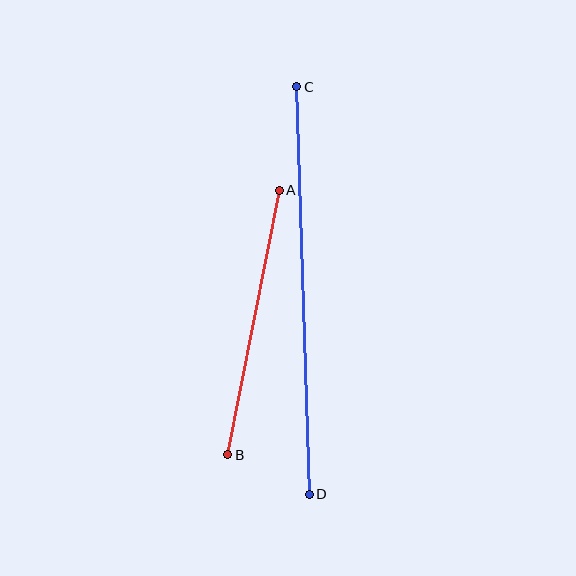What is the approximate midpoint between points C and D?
The midpoint is at approximately (303, 291) pixels.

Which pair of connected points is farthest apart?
Points C and D are farthest apart.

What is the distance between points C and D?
The distance is approximately 408 pixels.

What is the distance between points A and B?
The distance is approximately 269 pixels.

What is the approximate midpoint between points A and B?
The midpoint is at approximately (253, 322) pixels.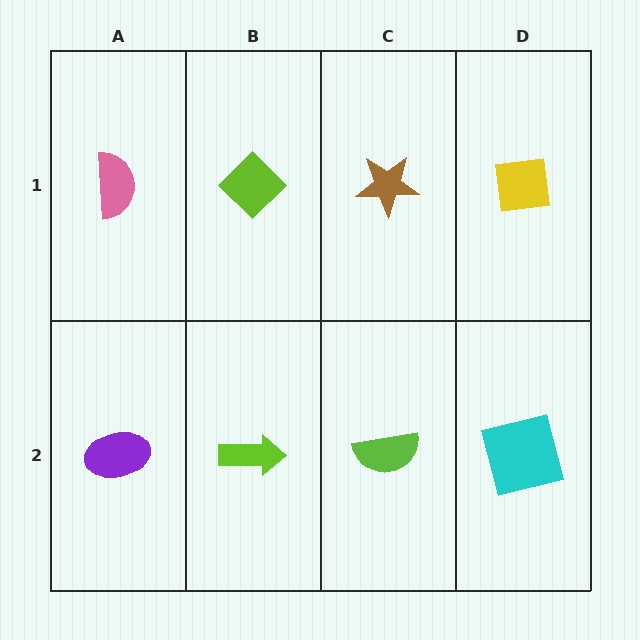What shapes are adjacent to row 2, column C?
A brown star (row 1, column C), a lime arrow (row 2, column B), a cyan square (row 2, column D).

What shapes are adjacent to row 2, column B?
A lime diamond (row 1, column B), a purple ellipse (row 2, column A), a lime semicircle (row 2, column C).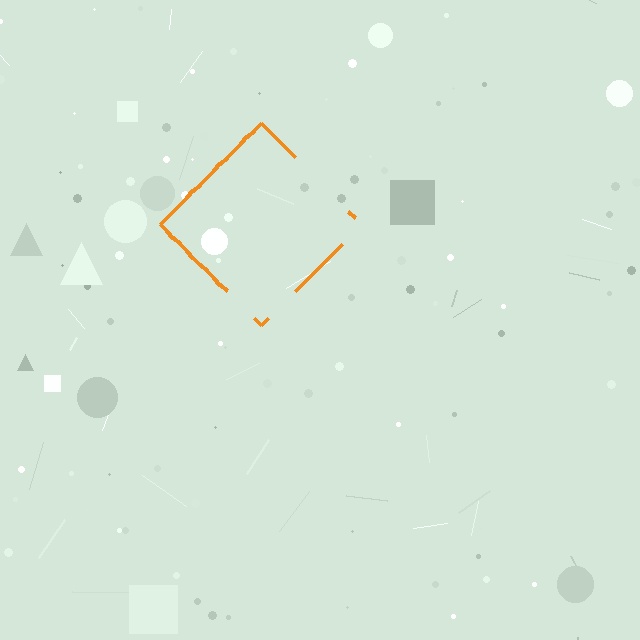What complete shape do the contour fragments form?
The contour fragments form a diamond.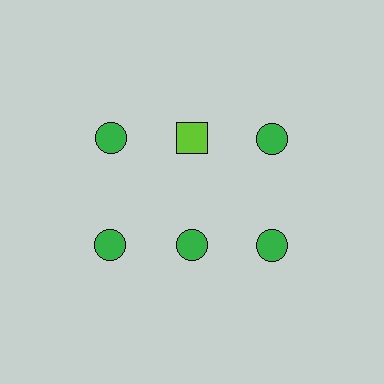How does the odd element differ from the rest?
It differs in both color (lime instead of green) and shape (square instead of circle).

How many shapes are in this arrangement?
There are 6 shapes arranged in a grid pattern.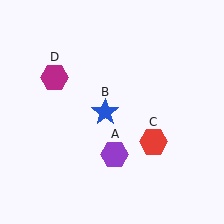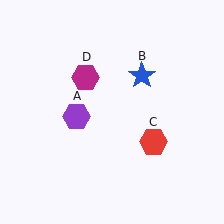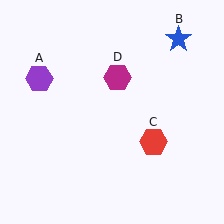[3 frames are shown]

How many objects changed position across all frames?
3 objects changed position: purple hexagon (object A), blue star (object B), magenta hexagon (object D).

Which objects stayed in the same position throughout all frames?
Red hexagon (object C) remained stationary.